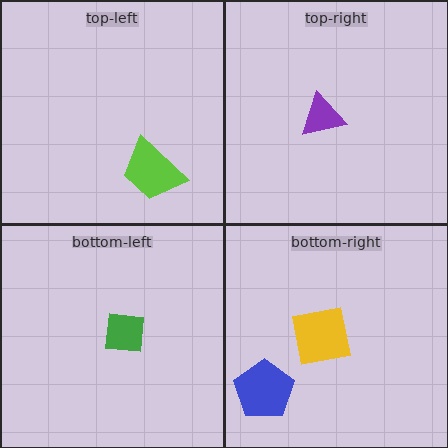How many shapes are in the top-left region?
1.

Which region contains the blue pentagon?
The bottom-right region.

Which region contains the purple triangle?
The top-right region.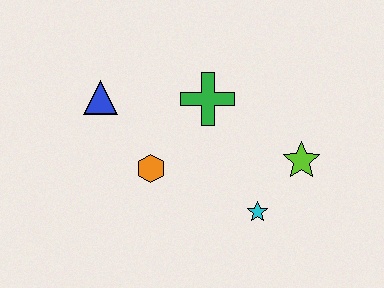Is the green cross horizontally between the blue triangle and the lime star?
Yes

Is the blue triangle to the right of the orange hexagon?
No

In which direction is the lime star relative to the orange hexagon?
The lime star is to the right of the orange hexagon.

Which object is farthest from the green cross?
The cyan star is farthest from the green cross.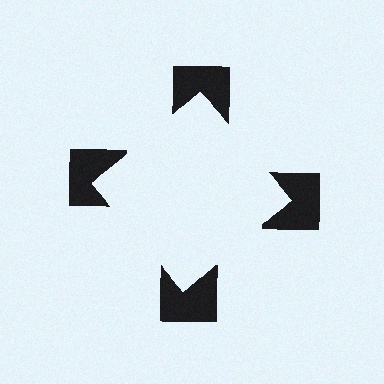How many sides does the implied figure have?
4 sides.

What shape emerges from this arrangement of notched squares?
An illusory square — its edges are inferred from the aligned wedge cuts in the notched squares, not physically drawn.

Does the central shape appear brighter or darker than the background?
It typically appears slightly brighter than the background, even though no actual brightness change is drawn.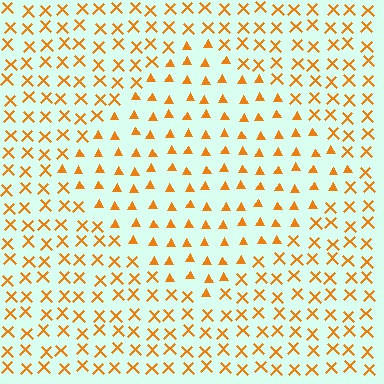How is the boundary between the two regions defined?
The boundary is defined by a change in element shape: triangles inside vs. X marks outside. All elements share the same color and spacing.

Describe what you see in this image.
The image is filled with small orange elements arranged in a uniform grid. A diamond-shaped region contains triangles, while the surrounding area contains X marks. The boundary is defined purely by the change in element shape.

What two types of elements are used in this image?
The image uses triangles inside the diamond region and X marks outside it.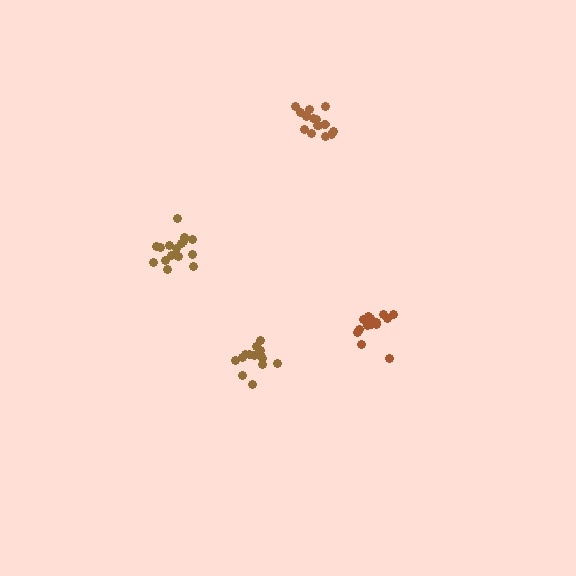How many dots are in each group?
Group 1: 15 dots, Group 2: 16 dots, Group 3: 14 dots, Group 4: 16 dots (61 total).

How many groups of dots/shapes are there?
There are 4 groups.